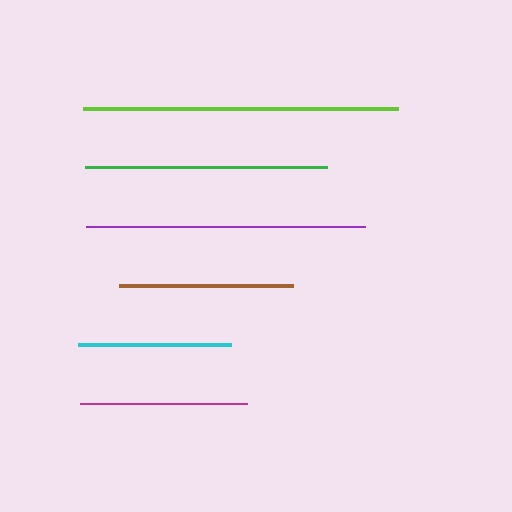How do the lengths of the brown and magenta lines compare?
The brown and magenta lines are approximately the same length.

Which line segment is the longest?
The lime line is the longest at approximately 315 pixels.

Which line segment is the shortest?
The cyan line is the shortest at approximately 152 pixels.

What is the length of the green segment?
The green segment is approximately 242 pixels long.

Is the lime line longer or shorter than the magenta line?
The lime line is longer than the magenta line.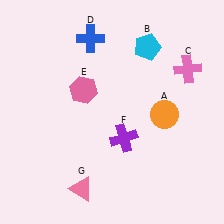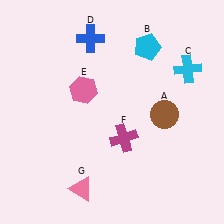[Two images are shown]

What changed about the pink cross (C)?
In Image 1, C is pink. In Image 2, it changed to cyan.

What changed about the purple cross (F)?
In Image 1, F is purple. In Image 2, it changed to magenta.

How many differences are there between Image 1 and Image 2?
There are 3 differences between the two images.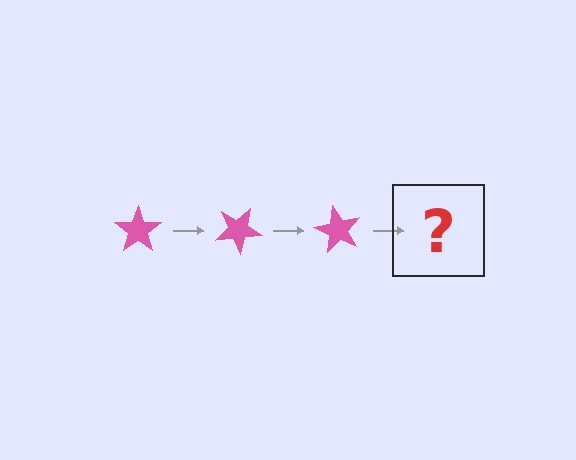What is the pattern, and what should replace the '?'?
The pattern is that the star rotates 30 degrees each step. The '?' should be a pink star rotated 90 degrees.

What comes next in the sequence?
The next element should be a pink star rotated 90 degrees.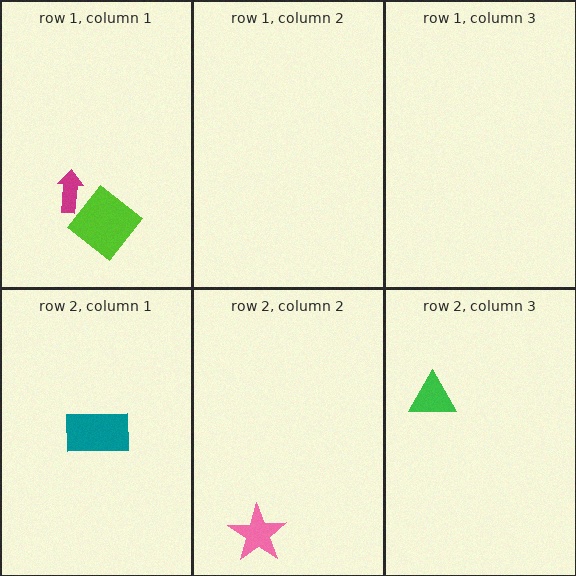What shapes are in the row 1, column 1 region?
The magenta arrow, the lime diamond.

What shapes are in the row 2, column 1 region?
The teal rectangle.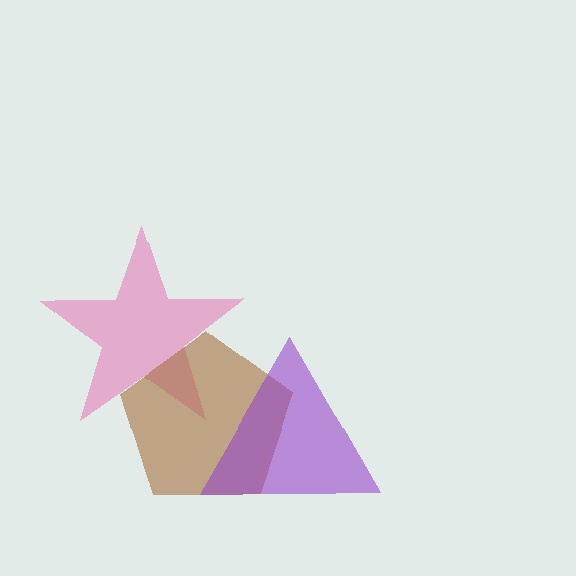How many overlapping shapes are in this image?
There are 3 overlapping shapes in the image.